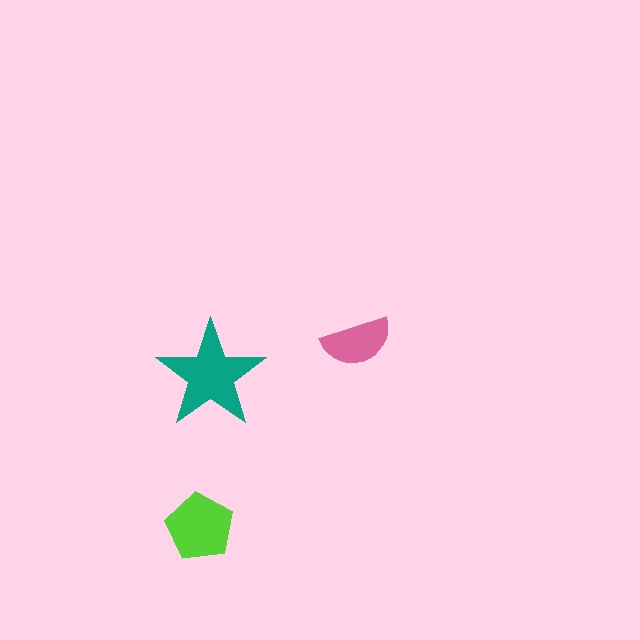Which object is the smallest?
The pink semicircle.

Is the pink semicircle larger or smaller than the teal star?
Smaller.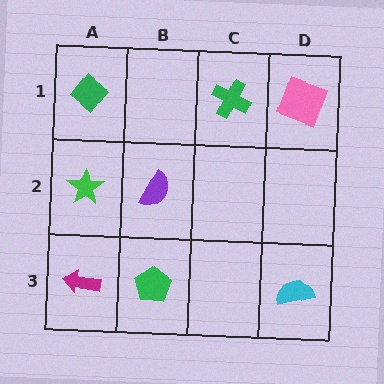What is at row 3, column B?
A green pentagon.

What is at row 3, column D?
A cyan semicircle.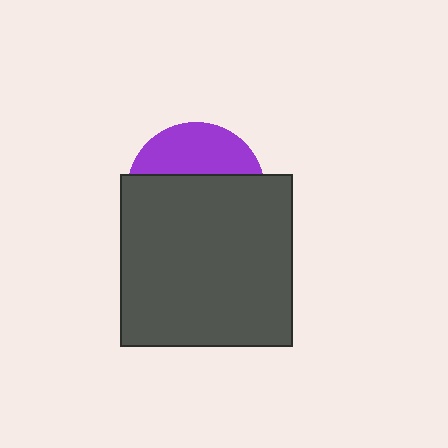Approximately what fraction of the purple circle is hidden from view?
Roughly 66% of the purple circle is hidden behind the dark gray square.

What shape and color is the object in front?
The object in front is a dark gray square.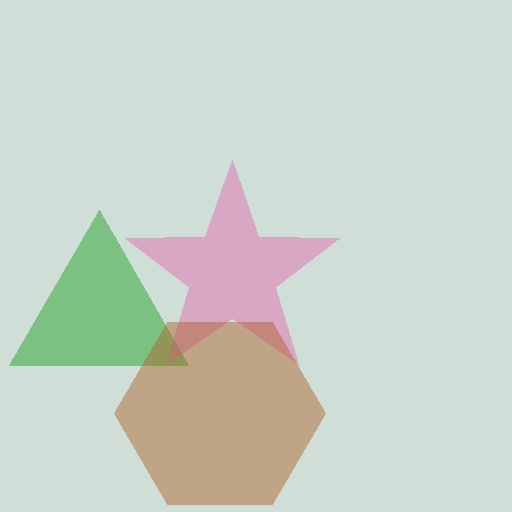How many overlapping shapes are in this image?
There are 3 overlapping shapes in the image.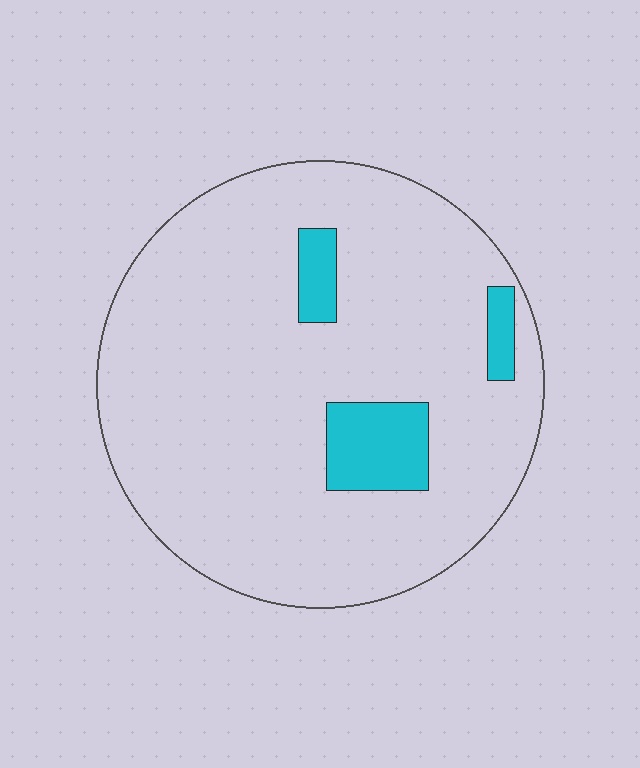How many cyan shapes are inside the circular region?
3.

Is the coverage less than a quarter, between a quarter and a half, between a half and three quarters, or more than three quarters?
Less than a quarter.